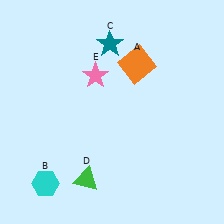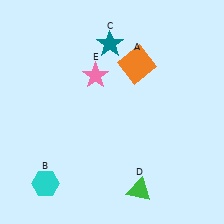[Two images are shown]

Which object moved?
The green triangle (D) moved right.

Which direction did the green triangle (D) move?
The green triangle (D) moved right.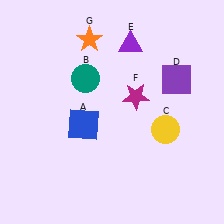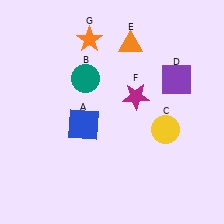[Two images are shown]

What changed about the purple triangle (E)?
In Image 1, E is purple. In Image 2, it changed to orange.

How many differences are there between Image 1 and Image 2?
There is 1 difference between the two images.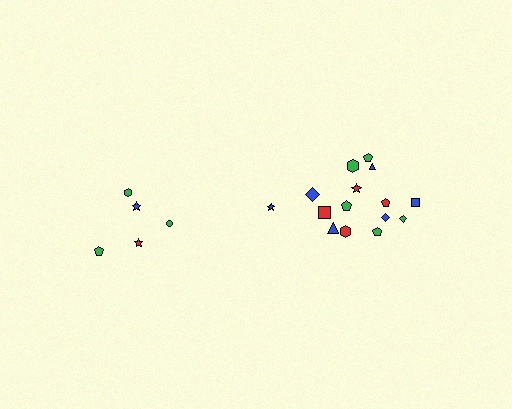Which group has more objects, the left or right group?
The right group.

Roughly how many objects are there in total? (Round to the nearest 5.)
Roughly 20 objects in total.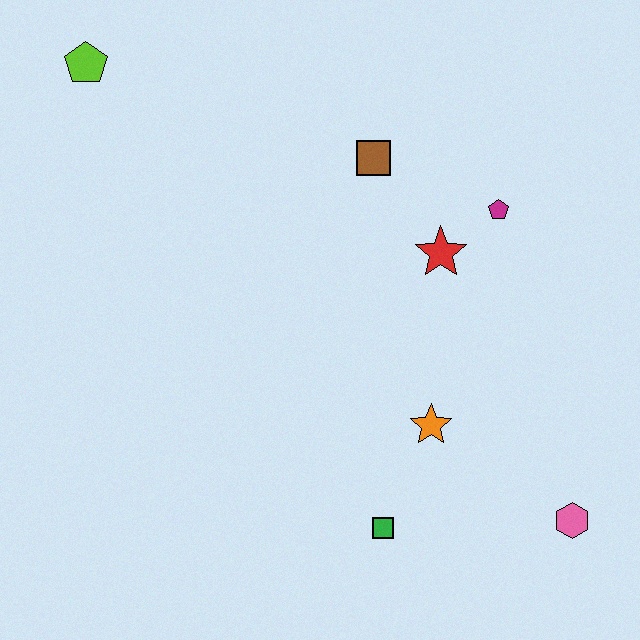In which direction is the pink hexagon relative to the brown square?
The pink hexagon is below the brown square.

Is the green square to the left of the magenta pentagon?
Yes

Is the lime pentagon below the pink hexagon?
No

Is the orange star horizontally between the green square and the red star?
Yes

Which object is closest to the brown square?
The red star is closest to the brown square.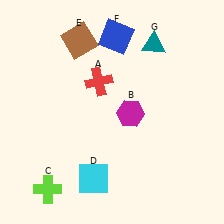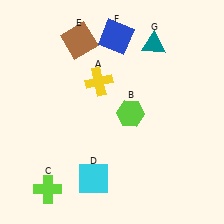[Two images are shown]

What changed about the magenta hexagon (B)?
In Image 1, B is magenta. In Image 2, it changed to lime.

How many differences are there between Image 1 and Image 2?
There are 2 differences between the two images.